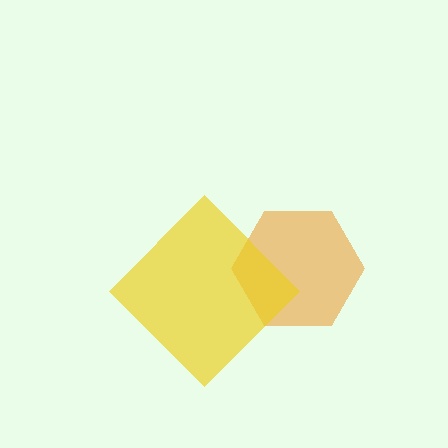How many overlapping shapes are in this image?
There are 2 overlapping shapes in the image.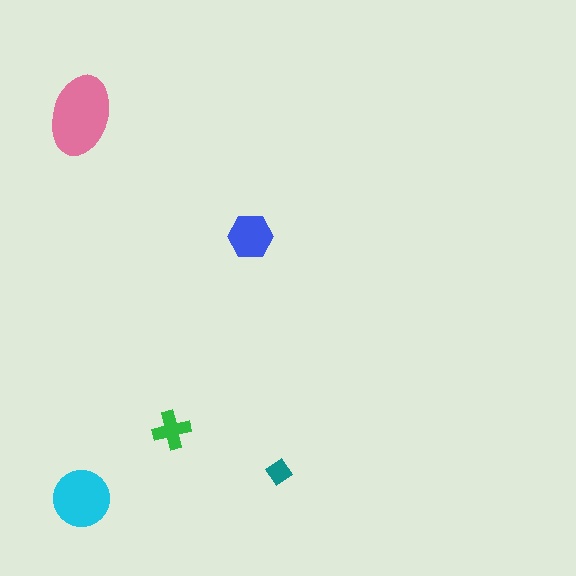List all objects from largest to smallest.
The pink ellipse, the cyan circle, the blue hexagon, the green cross, the teal diamond.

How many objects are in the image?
There are 5 objects in the image.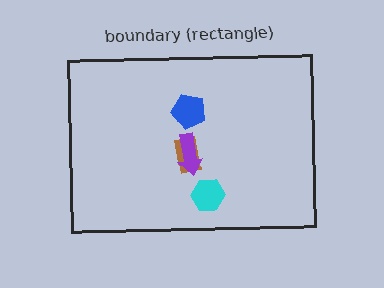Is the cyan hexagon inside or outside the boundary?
Inside.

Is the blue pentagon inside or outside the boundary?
Inside.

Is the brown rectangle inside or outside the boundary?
Inside.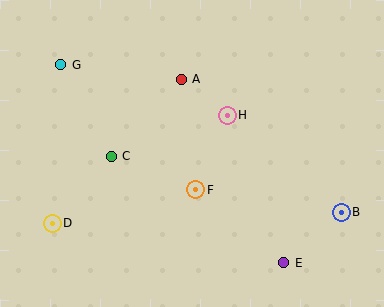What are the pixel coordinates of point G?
Point G is at (61, 65).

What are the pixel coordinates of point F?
Point F is at (196, 190).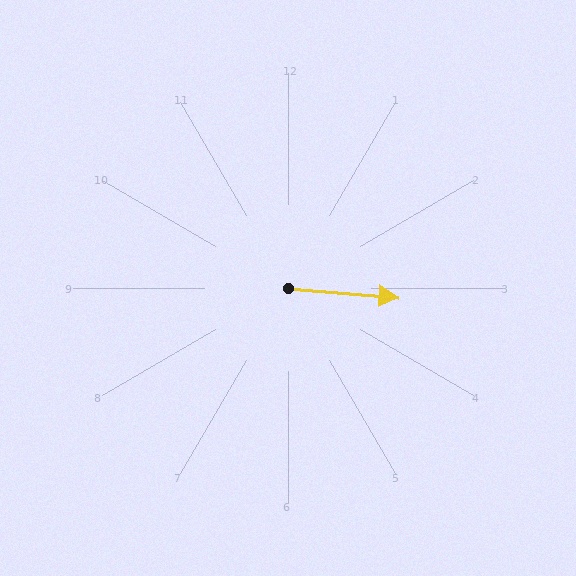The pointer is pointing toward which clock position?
Roughly 3 o'clock.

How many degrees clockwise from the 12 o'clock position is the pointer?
Approximately 95 degrees.